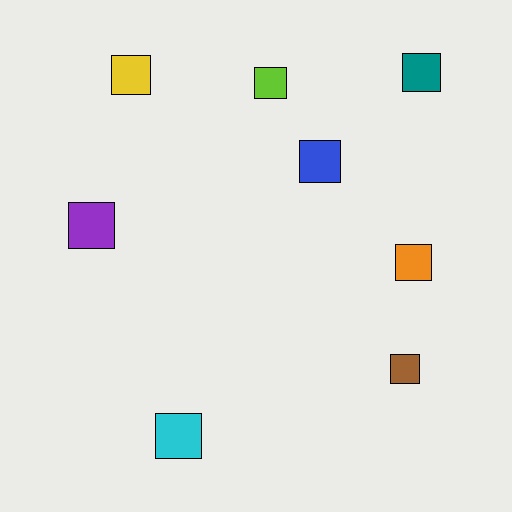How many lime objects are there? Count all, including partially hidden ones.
There is 1 lime object.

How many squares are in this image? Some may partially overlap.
There are 8 squares.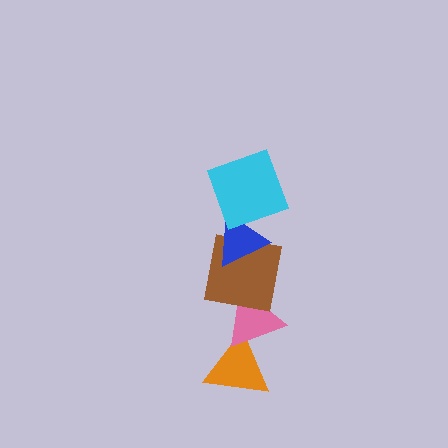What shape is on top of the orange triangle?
The pink triangle is on top of the orange triangle.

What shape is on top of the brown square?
The blue triangle is on top of the brown square.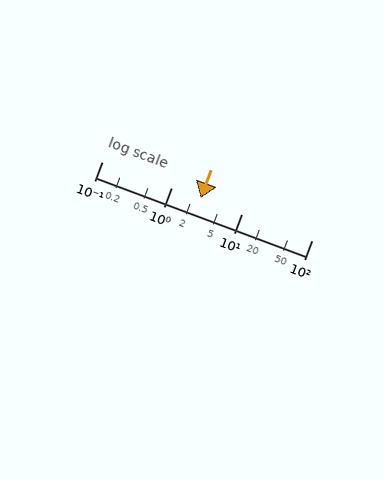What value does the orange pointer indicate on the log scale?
The pointer indicates approximately 2.6.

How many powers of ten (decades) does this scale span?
The scale spans 3 decades, from 0.1 to 100.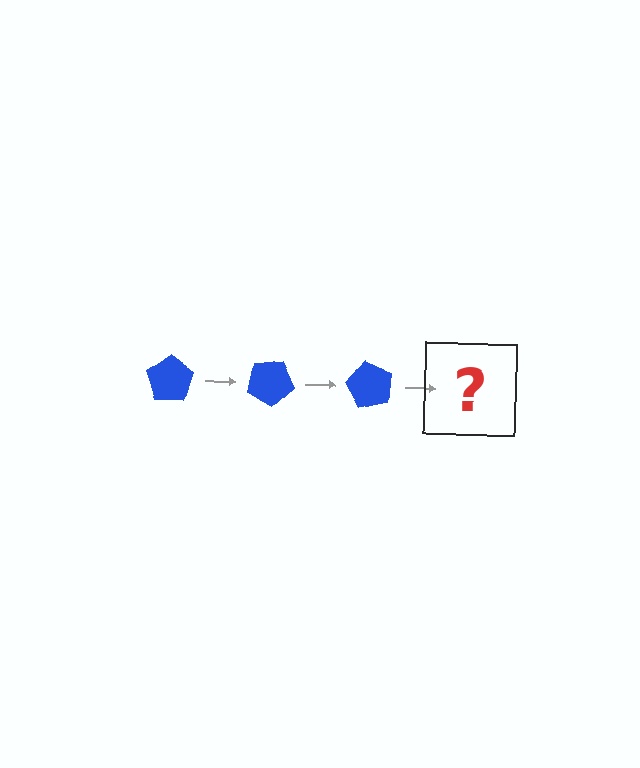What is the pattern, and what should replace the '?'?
The pattern is that the pentagon rotates 30 degrees each step. The '?' should be a blue pentagon rotated 90 degrees.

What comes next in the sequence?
The next element should be a blue pentagon rotated 90 degrees.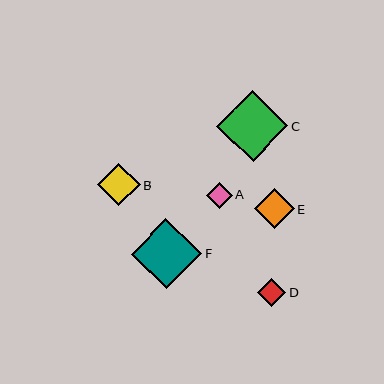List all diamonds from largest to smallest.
From largest to smallest: C, F, B, E, D, A.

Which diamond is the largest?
Diamond C is the largest with a size of approximately 71 pixels.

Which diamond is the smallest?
Diamond A is the smallest with a size of approximately 26 pixels.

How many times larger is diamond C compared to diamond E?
Diamond C is approximately 1.8 times the size of diamond E.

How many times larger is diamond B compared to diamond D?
Diamond B is approximately 1.5 times the size of diamond D.